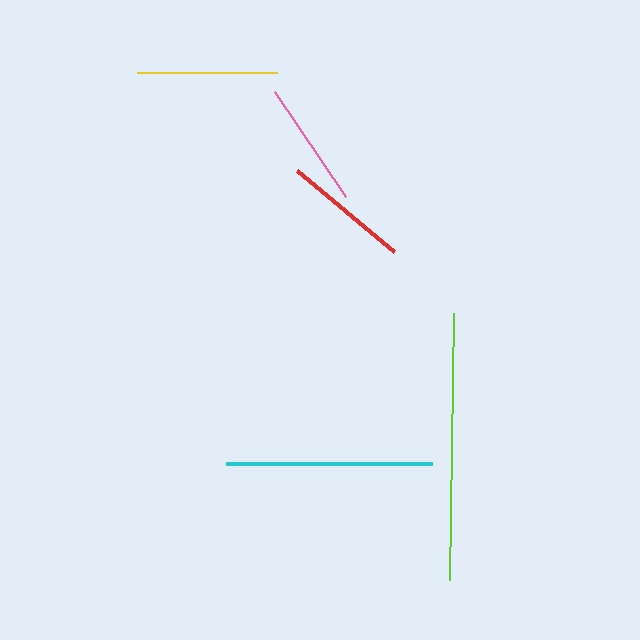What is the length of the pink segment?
The pink segment is approximately 127 pixels long.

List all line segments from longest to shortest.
From longest to shortest: lime, cyan, yellow, pink, red.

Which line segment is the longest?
The lime line is the longest at approximately 267 pixels.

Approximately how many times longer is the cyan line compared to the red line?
The cyan line is approximately 1.6 times the length of the red line.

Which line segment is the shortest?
The red line is the shortest at approximately 127 pixels.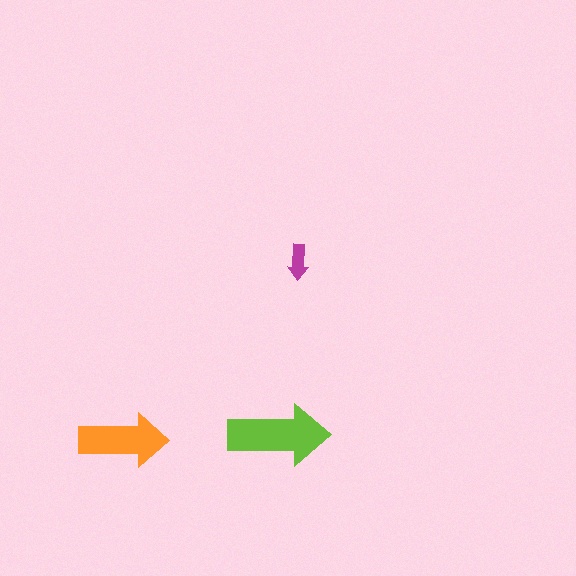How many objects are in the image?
There are 3 objects in the image.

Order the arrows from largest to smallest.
the lime one, the orange one, the magenta one.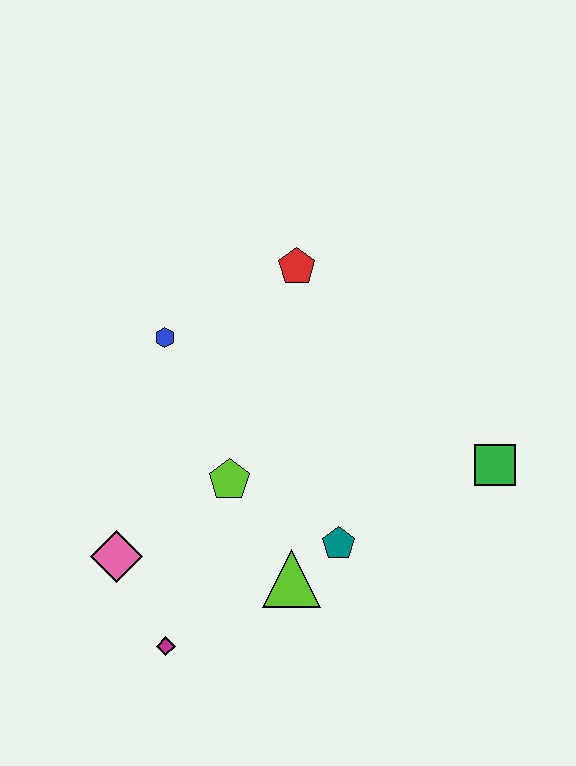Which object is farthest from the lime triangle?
The red pentagon is farthest from the lime triangle.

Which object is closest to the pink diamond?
The magenta diamond is closest to the pink diamond.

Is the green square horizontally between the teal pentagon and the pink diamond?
No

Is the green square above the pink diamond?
Yes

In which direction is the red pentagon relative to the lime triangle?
The red pentagon is above the lime triangle.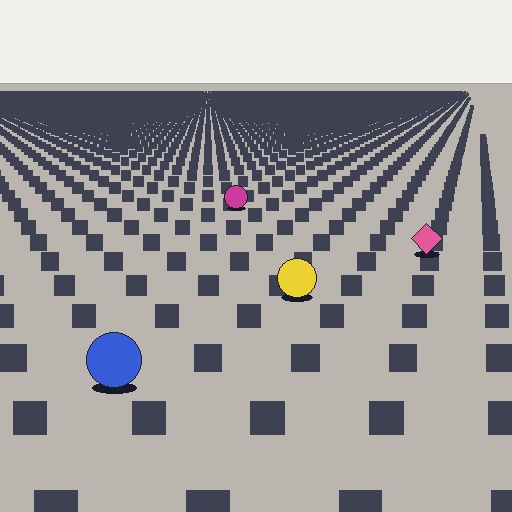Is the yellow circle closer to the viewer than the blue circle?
No. The blue circle is closer — you can tell from the texture gradient: the ground texture is coarser near it.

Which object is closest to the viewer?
The blue circle is closest. The texture marks near it are larger and more spread out.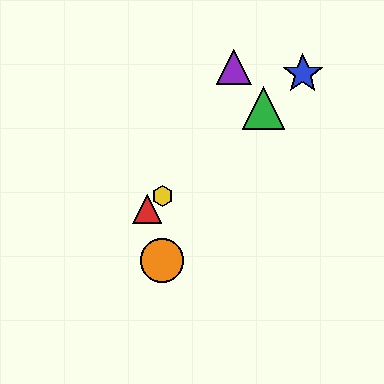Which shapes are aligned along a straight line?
The red triangle, the blue star, the green triangle, the yellow hexagon are aligned along a straight line.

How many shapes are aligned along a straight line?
4 shapes (the red triangle, the blue star, the green triangle, the yellow hexagon) are aligned along a straight line.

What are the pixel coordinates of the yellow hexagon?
The yellow hexagon is at (162, 196).